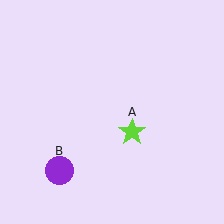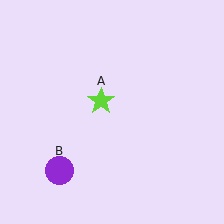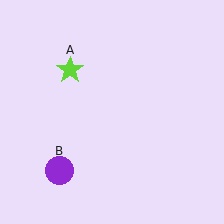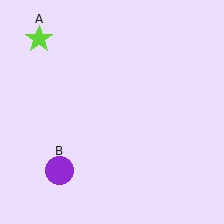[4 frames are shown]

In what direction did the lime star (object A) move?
The lime star (object A) moved up and to the left.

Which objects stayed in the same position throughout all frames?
Purple circle (object B) remained stationary.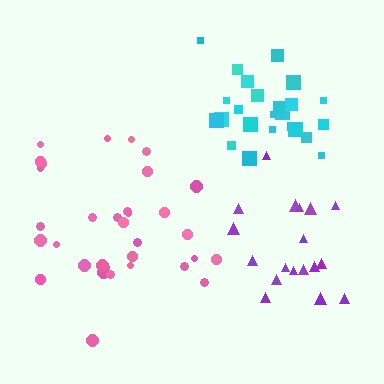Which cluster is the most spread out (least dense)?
Pink.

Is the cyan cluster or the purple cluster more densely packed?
Cyan.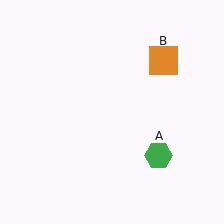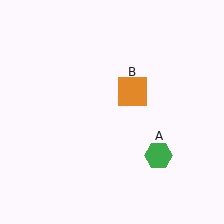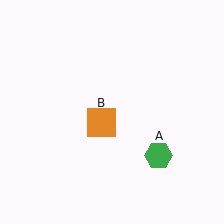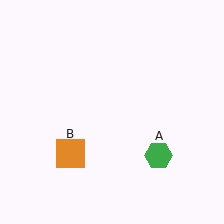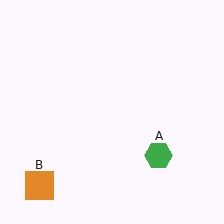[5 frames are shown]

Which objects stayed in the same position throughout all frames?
Green hexagon (object A) remained stationary.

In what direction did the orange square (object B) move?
The orange square (object B) moved down and to the left.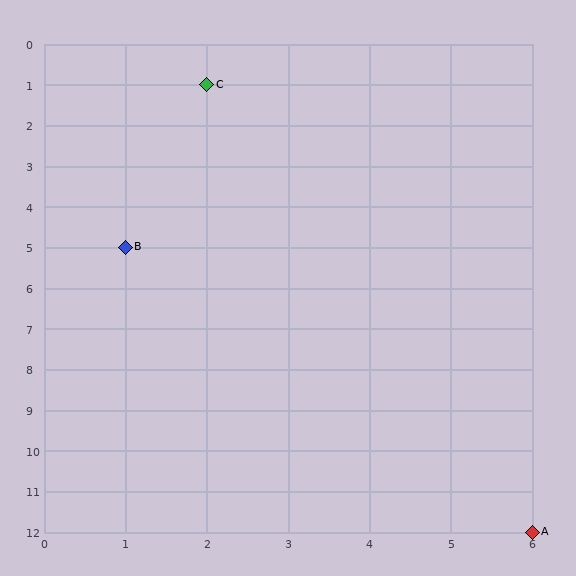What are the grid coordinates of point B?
Point B is at grid coordinates (1, 5).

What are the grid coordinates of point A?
Point A is at grid coordinates (6, 12).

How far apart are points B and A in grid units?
Points B and A are 5 columns and 7 rows apart (about 8.6 grid units diagonally).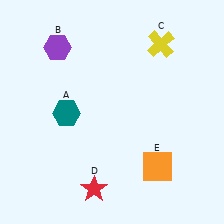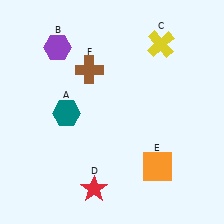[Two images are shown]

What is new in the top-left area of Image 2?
A brown cross (F) was added in the top-left area of Image 2.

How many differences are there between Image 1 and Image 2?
There is 1 difference between the two images.